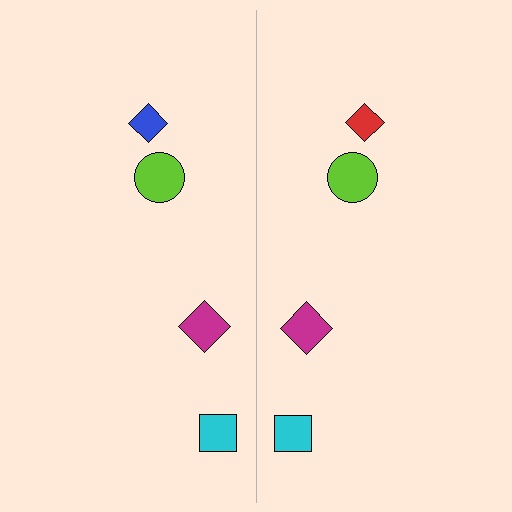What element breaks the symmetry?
The red diamond on the right side breaks the symmetry — its mirror counterpart is blue.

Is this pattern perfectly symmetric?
No, the pattern is not perfectly symmetric. The red diamond on the right side breaks the symmetry — its mirror counterpart is blue.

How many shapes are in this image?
There are 8 shapes in this image.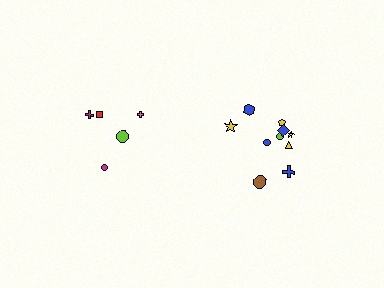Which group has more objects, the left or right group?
The right group.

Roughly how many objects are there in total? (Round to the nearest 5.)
Roughly 15 objects in total.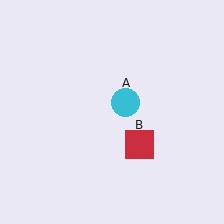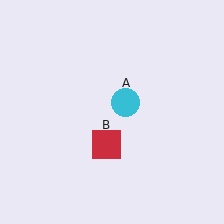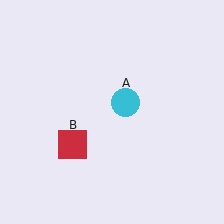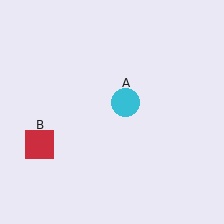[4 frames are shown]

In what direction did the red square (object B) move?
The red square (object B) moved left.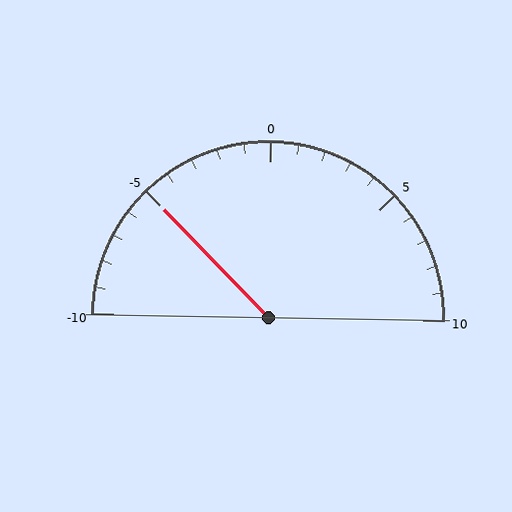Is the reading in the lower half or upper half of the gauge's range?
The reading is in the lower half of the range (-10 to 10).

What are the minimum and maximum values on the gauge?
The gauge ranges from -10 to 10.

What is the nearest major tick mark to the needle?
The nearest major tick mark is -5.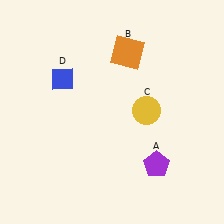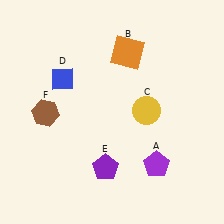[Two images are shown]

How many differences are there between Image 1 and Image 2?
There are 2 differences between the two images.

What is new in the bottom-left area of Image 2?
A brown hexagon (F) was added in the bottom-left area of Image 2.